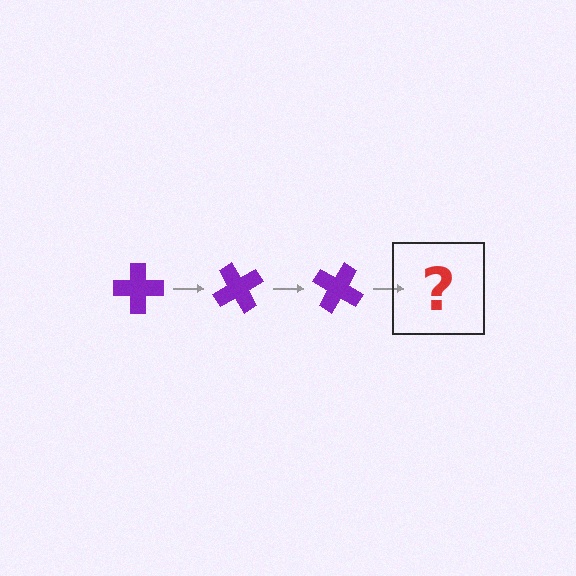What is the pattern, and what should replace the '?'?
The pattern is that the cross rotates 60 degrees each step. The '?' should be a purple cross rotated 180 degrees.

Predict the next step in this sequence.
The next step is a purple cross rotated 180 degrees.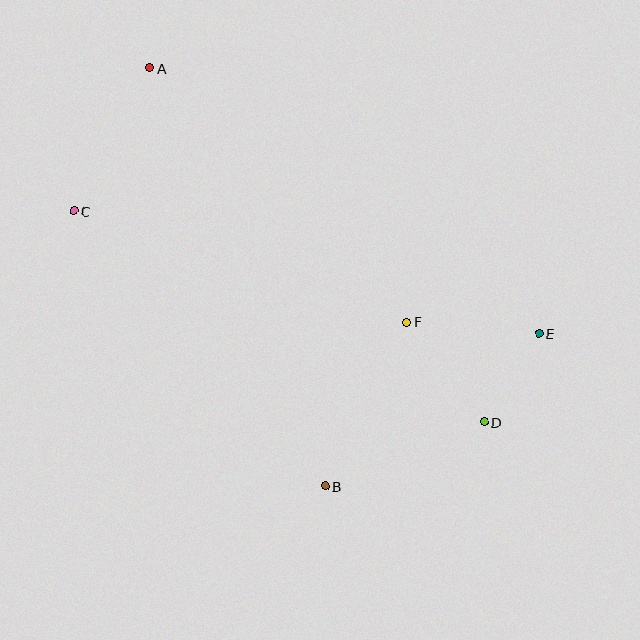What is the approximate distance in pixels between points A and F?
The distance between A and F is approximately 361 pixels.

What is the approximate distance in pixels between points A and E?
The distance between A and E is approximately 471 pixels.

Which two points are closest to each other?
Points D and E are closest to each other.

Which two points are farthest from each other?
Points A and D are farthest from each other.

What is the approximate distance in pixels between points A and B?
The distance between A and B is approximately 454 pixels.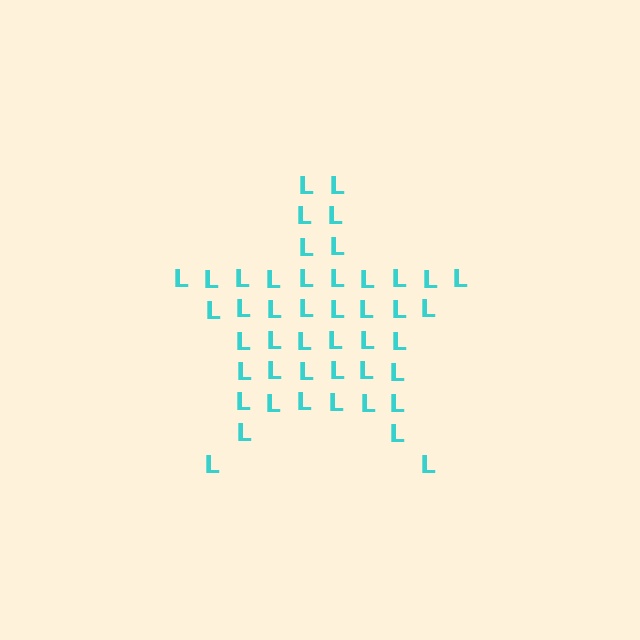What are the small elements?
The small elements are letter L's.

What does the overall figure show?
The overall figure shows a star.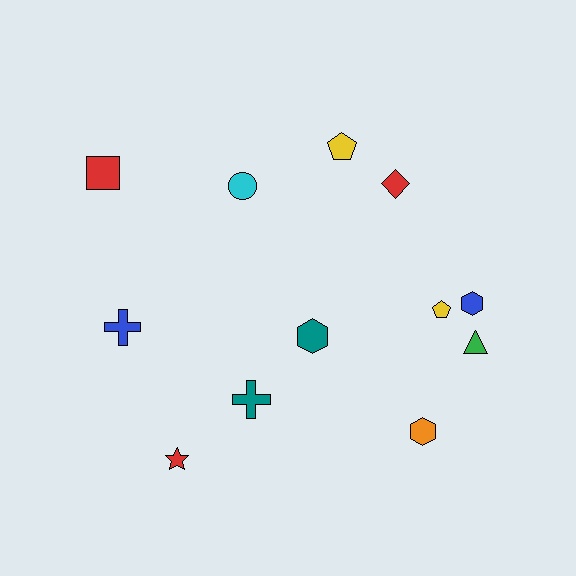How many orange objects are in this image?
There is 1 orange object.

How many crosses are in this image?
There are 2 crosses.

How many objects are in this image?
There are 12 objects.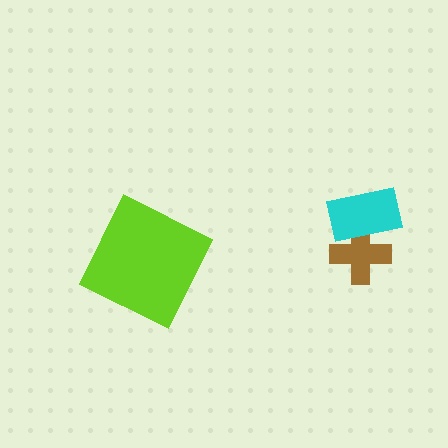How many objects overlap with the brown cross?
1 object overlaps with the brown cross.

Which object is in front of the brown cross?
The cyan rectangle is in front of the brown cross.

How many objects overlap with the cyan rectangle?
1 object overlaps with the cyan rectangle.